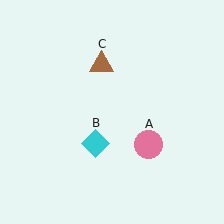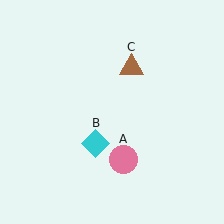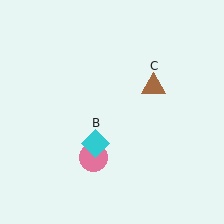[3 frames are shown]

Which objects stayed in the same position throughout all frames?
Cyan diamond (object B) remained stationary.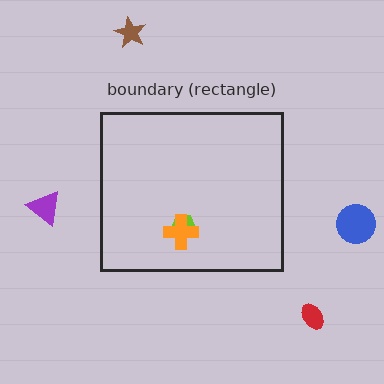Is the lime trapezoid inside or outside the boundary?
Inside.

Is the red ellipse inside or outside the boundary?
Outside.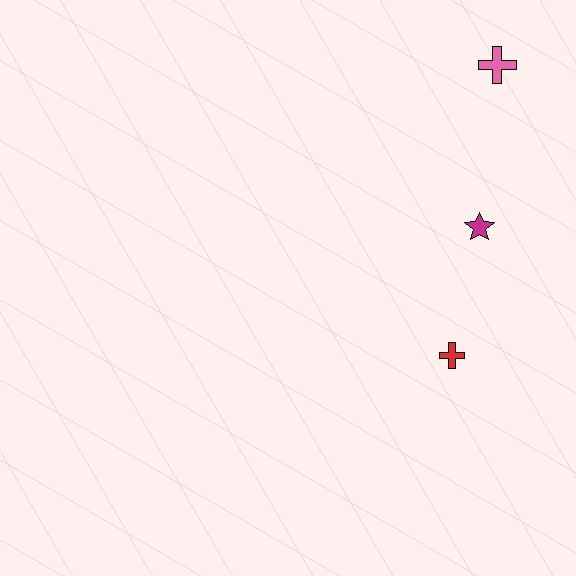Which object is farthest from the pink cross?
The red cross is farthest from the pink cross.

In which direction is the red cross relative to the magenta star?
The red cross is below the magenta star.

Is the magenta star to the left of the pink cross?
Yes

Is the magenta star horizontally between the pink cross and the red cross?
Yes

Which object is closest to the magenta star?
The red cross is closest to the magenta star.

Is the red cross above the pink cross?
No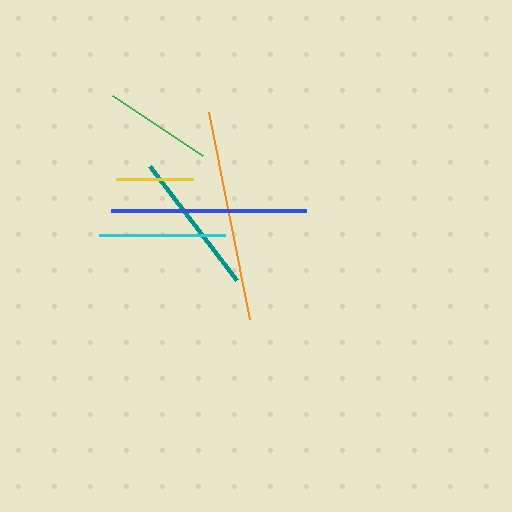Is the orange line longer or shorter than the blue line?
The orange line is longer than the blue line.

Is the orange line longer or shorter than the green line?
The orange line is longer than the green line.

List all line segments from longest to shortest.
From longest to shortest: orange, blue, teal, cyan, green, yellow.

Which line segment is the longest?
The orange line is the longest at approximately 210 pixels.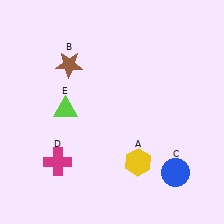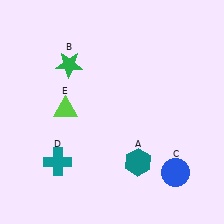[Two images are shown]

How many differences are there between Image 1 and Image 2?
There are 3 differences between the two images.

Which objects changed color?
A changed from yellow to teal. B changed from brown to green. D changed from magenta to teal.